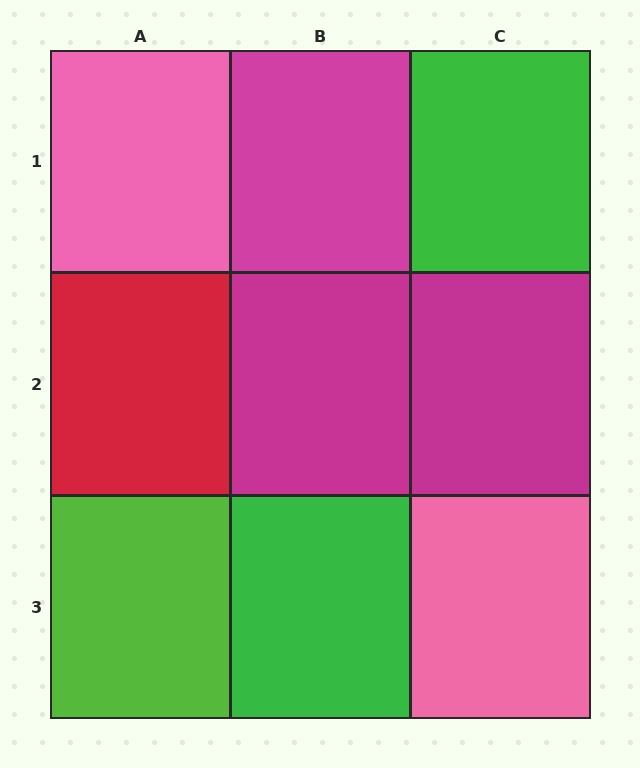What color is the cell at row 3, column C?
Pink.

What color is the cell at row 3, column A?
Lime.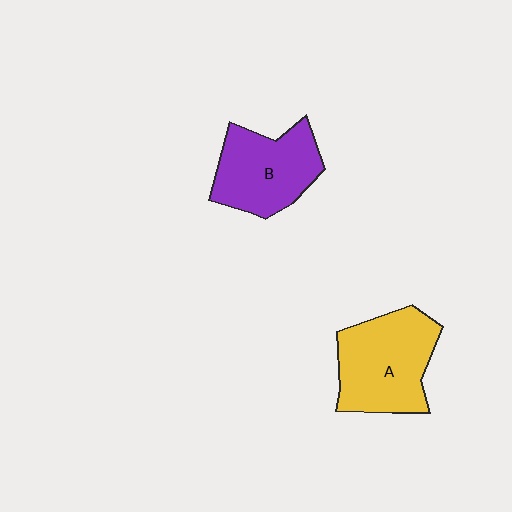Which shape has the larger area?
Shape A (yellow).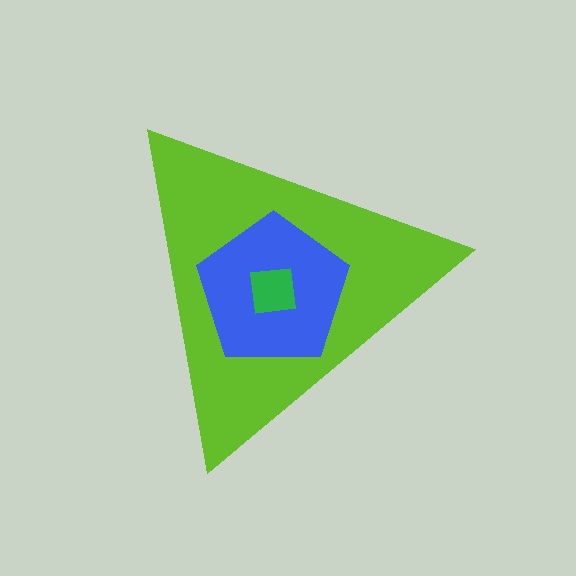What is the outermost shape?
The lime triangle.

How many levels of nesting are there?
3.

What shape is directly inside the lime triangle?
The blue pentagon.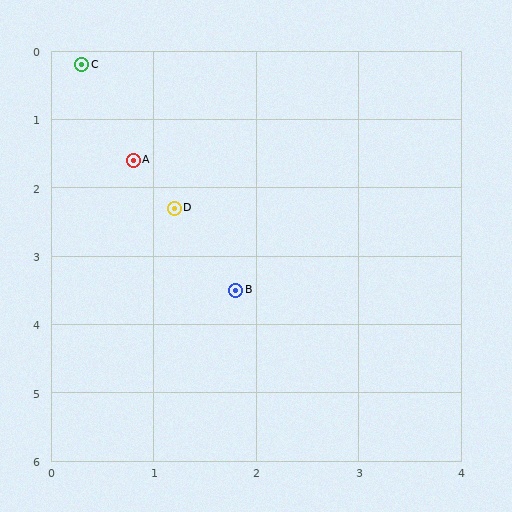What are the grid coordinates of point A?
Point A is at approximately (0.8, 1.6).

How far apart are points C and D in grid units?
Points C and D are about 2.3 grid units apart.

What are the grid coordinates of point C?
Point C is at approximately (0.3, 0.2).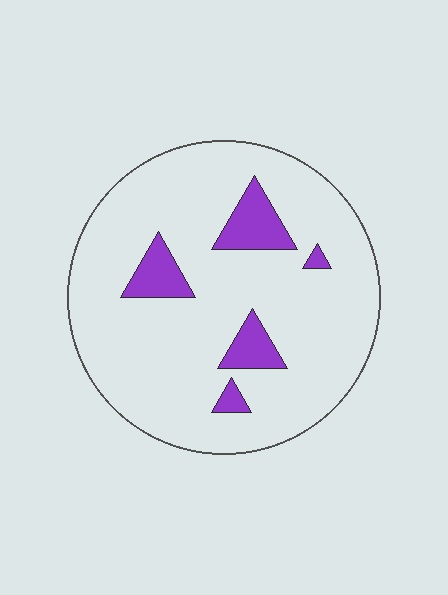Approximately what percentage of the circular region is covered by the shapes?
Approximately 10%.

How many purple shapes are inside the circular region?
5.